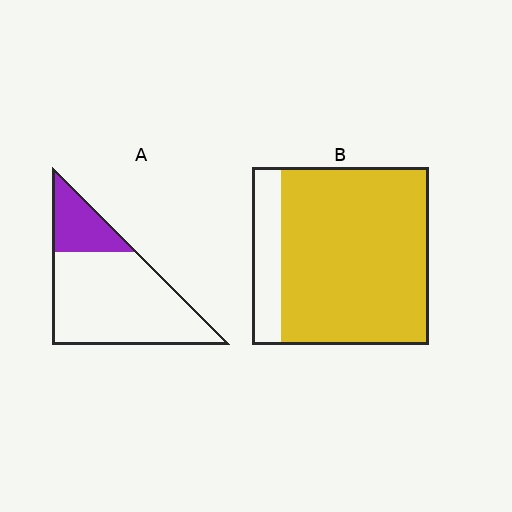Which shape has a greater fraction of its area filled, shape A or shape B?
Shape B.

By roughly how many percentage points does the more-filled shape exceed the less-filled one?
By roughly 60 percentage points (B over A).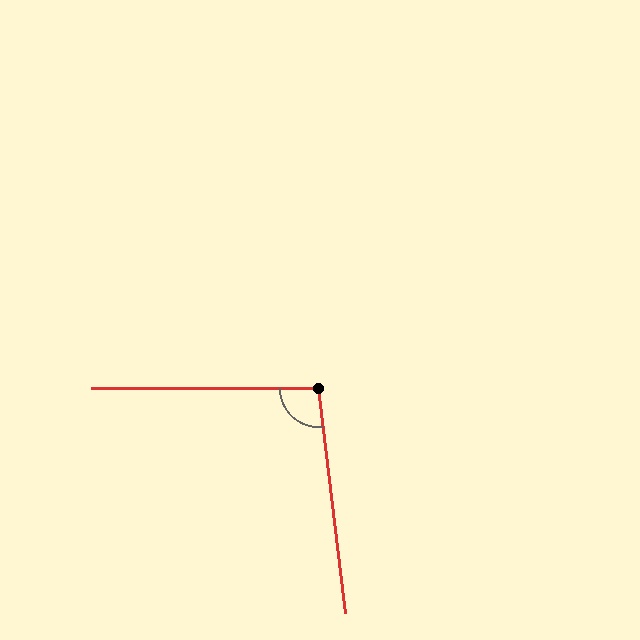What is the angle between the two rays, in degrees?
Approximately 97 degrees.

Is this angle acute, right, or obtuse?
It is obtuse.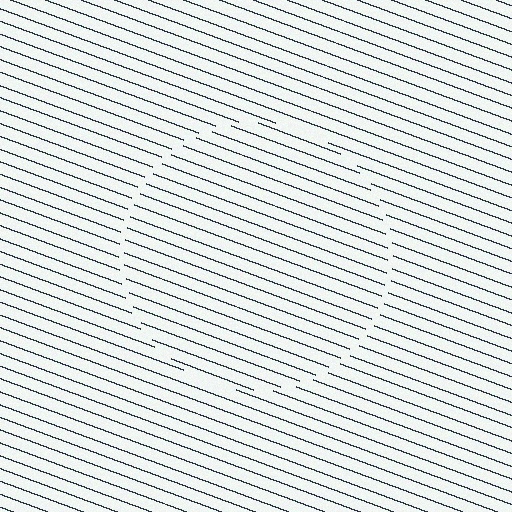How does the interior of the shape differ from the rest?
The interior of the shape contains the same grating, shifted by half a period — the contour is defined by the phase discontinuity where line-ends from the inner and outer gratings abut.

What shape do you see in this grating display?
An illusory circle. The interior of the shape contains the same grating, shifted by half a period — the contour is defined by the phase discontinuity where line-ends from the inner and outer gratings abut.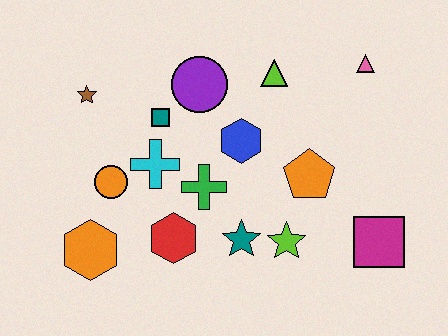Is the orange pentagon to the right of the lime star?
Yes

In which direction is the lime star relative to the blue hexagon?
The lime star is below the blue hexagon.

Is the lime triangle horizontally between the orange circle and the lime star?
Yes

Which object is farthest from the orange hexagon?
The pink triangle is farthest from the orange hexagon.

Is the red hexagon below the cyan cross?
Yes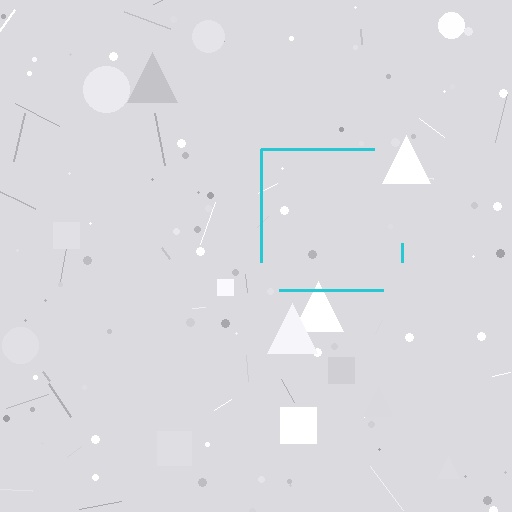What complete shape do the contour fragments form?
The contour fragments form a square.